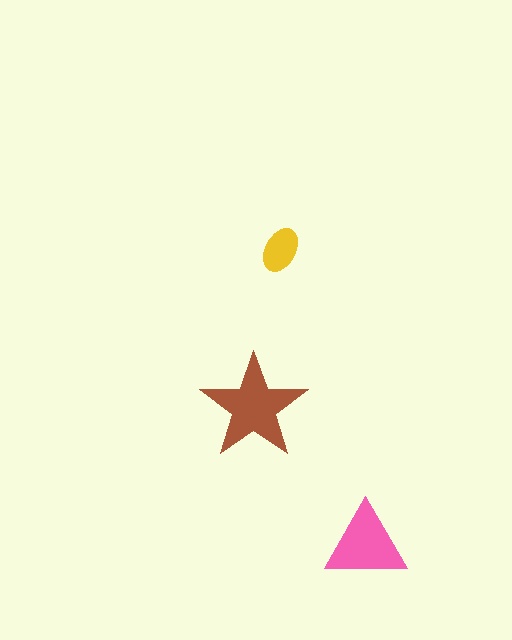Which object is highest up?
The yellow ellipse is topmost.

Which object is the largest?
The brown star.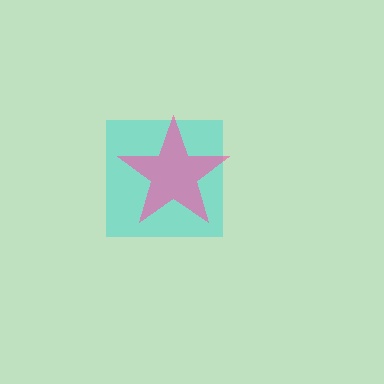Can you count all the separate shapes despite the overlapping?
Yes, there are 2 separate shapes.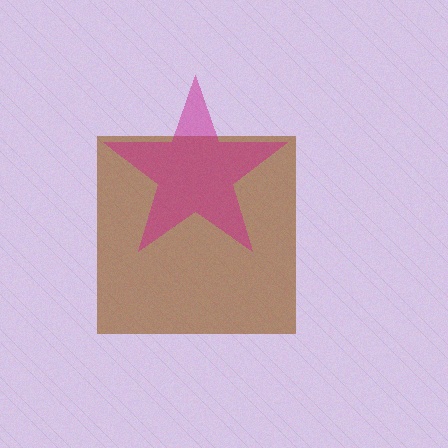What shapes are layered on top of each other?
The layered shapes are: a brown square, a magenta star.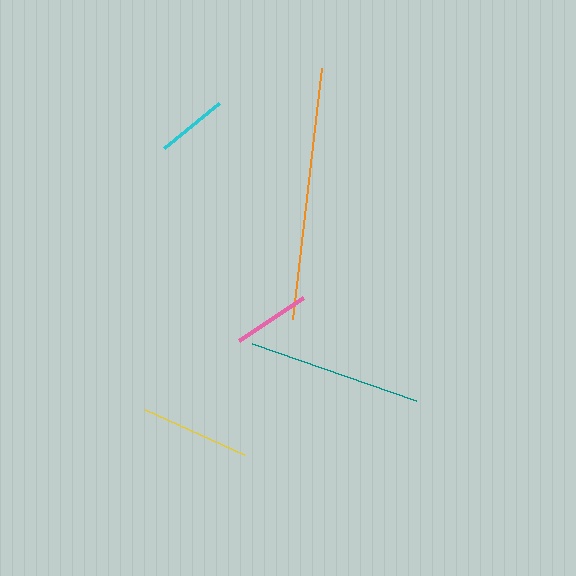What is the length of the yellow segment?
The yellow segment is approximately 108 pixels long.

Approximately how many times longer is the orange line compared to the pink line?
The orange line is approximately 3.3 times the length of the pink line.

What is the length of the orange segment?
The orange segment is approximately 253 pixels long.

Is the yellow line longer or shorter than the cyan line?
The yellow line is longer than the cyan line.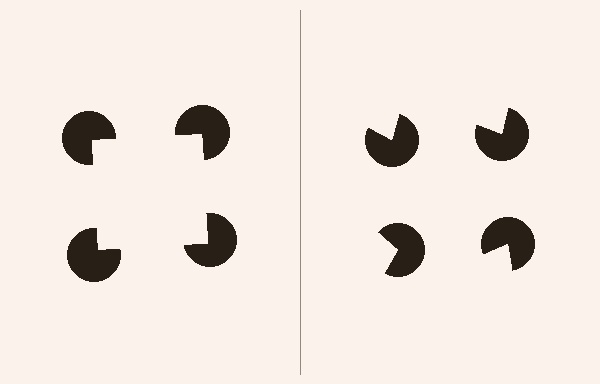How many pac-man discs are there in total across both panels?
8 — 4 on each side.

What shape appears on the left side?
An illusory square.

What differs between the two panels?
The pac-man discs are positioned identically on both sides; only the wedge orientations differ. On the left they align to a square; on the right they are misaligned.